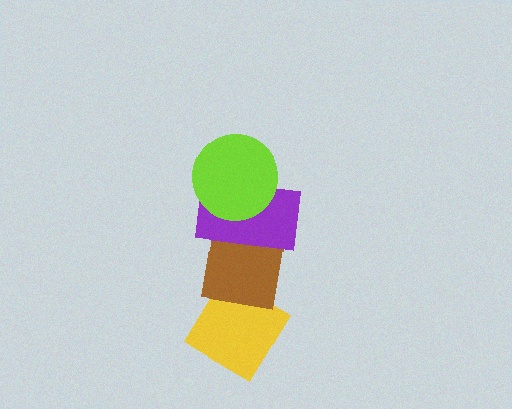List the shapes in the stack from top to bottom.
From top to bottom: the lime circle, the purple rectangle, the brown square, the yellow diamond.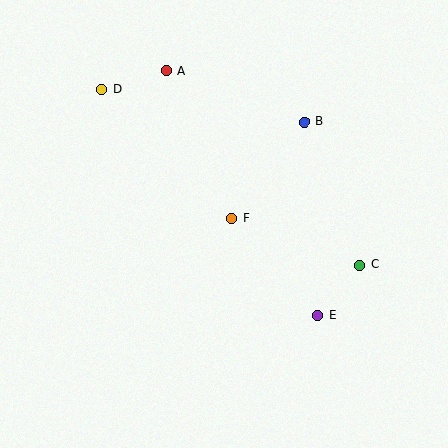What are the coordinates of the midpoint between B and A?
The midpoint between B and A is at (235, 96).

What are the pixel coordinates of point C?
Point C is at (360, 265).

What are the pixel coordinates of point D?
Point D is at (101, 89).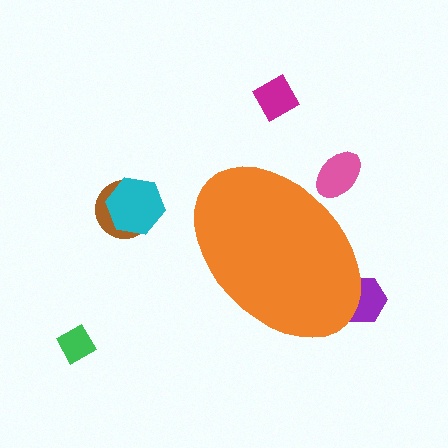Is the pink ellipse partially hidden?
Yes, the pink ellipse is partially hidden behind the orange ellipse.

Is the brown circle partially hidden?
No, the brown circle is fully visible.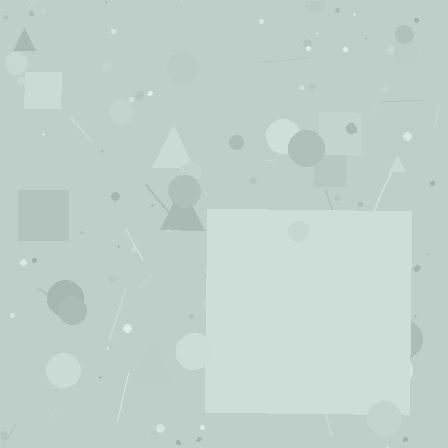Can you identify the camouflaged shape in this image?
The camouflaged shape is a square.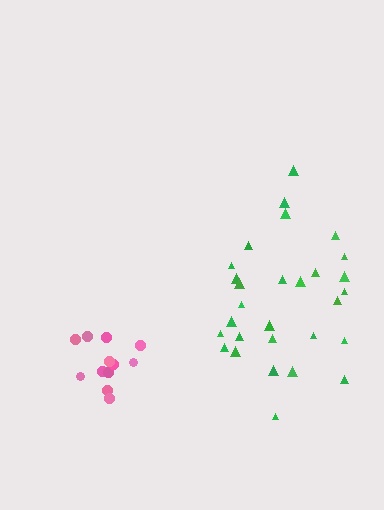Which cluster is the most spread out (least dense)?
Green.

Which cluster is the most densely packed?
Pink.